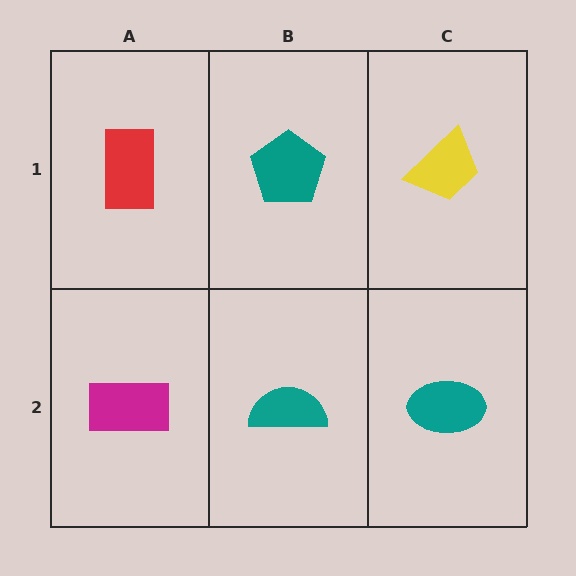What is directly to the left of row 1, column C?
A teal pentagon.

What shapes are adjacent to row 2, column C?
A yellow trapezoid (row 1, column C), a teal semicircle (row 2, column B).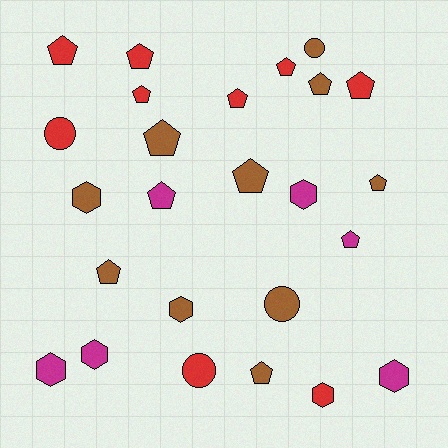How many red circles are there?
There are 2 red circles.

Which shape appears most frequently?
Pentagon, with 14 objects.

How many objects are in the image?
There are 25 objects.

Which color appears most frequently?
Brown, with 10 objects.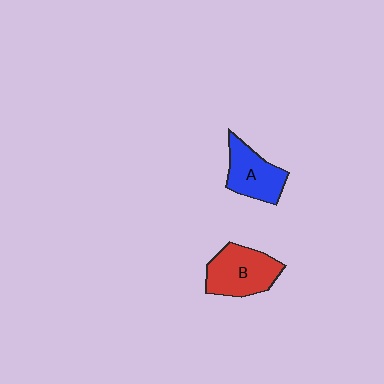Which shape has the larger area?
Shape B (red).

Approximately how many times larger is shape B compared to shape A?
Approximately 1.2 times.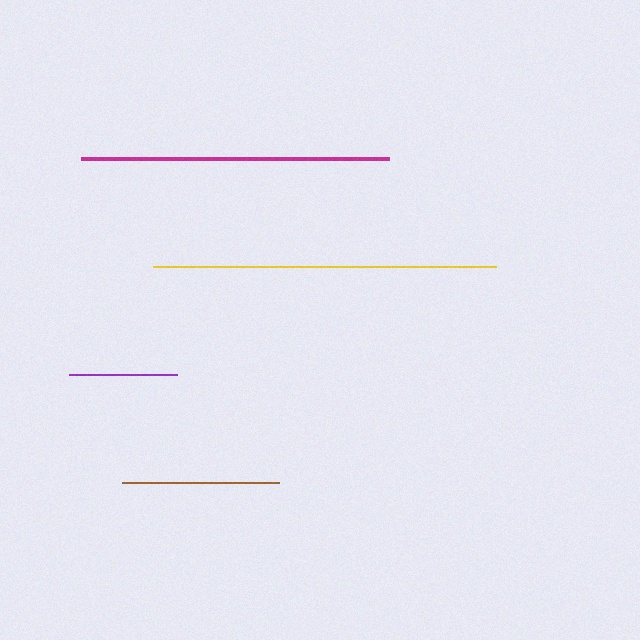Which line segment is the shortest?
The purple line is the shortest at approximately 108 pixels.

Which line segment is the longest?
The yellow line is the longest at approximately 343 pixels.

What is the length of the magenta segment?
The magenta segment is approximately 308 pixels long.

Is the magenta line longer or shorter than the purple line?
The magenta line is longer than the purple line.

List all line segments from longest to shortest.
From longest to shortest: yellow, magenta, brown, purple.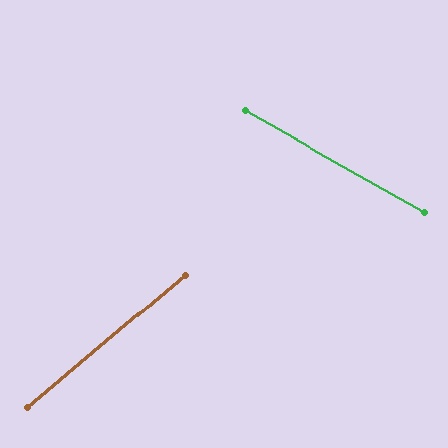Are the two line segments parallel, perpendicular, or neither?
Neither parallel nor perpendicular — they differ by about 70°.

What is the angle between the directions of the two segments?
Approximately 70 degrees.